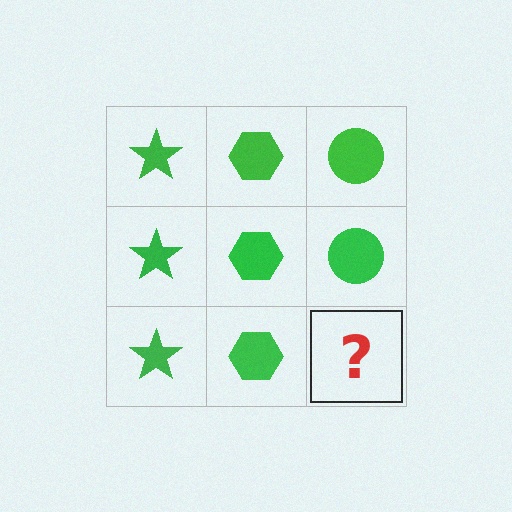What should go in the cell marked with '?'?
The missing cell should contain a green circle.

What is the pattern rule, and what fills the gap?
The rule is that each column has a consistent shape. The gap should be filled with a green circle.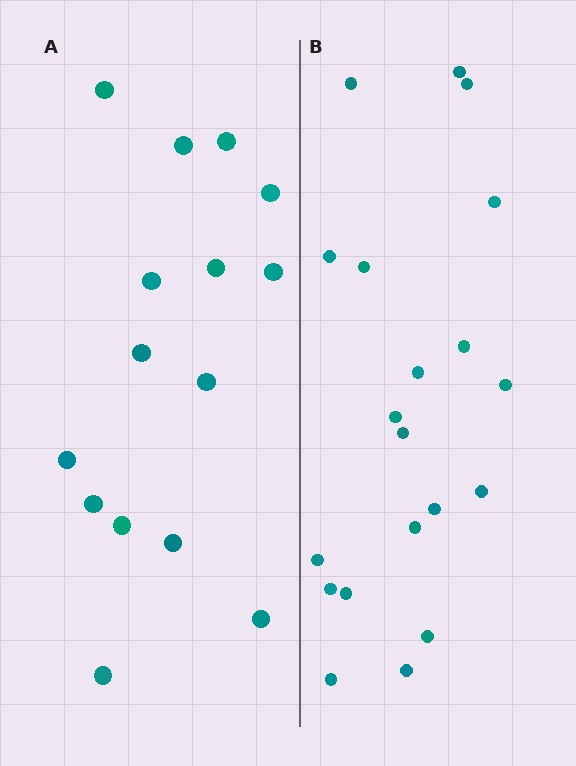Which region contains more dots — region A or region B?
Region B (the right region) has more dots.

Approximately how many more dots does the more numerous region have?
Region B has about 5 more dots than region A.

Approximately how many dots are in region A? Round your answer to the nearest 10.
About 20 dots. (The exact count is 15, which rounds to 20.)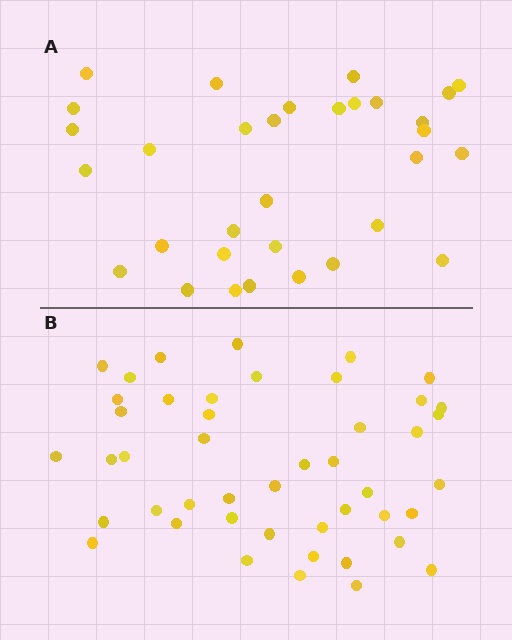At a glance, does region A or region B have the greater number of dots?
Region B (the bottom region) has more dots.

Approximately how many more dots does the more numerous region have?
Region B has approximately 15 more dots than region A.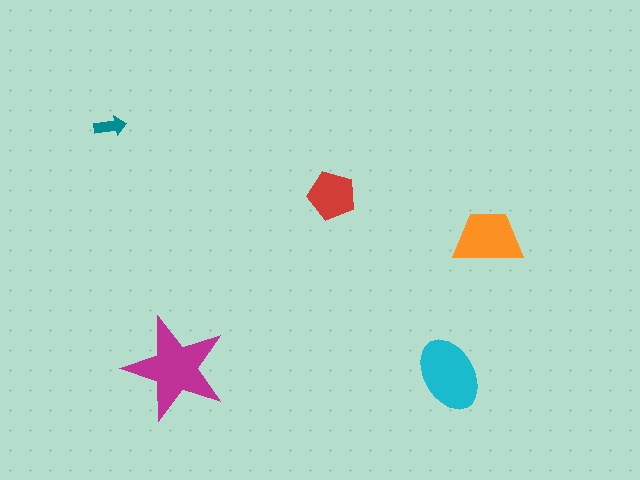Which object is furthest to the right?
The orange trapezoid is rightmost.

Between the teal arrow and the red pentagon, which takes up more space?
The red pentagon.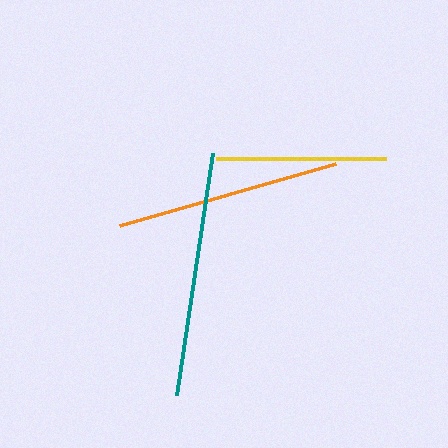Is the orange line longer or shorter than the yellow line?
The orange line is longer than the yellow line.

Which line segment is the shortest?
The yellow line is the shortest at approximately 170 pixels.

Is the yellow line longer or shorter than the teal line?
The teal line is longer than the yellow line.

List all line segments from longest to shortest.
From longest to shortest: teal, orange, yellow.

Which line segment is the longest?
The teal line is the longest at approximately 245 pixels.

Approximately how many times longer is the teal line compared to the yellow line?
The teal line is approximately 1.4 times the length of the yellow line.